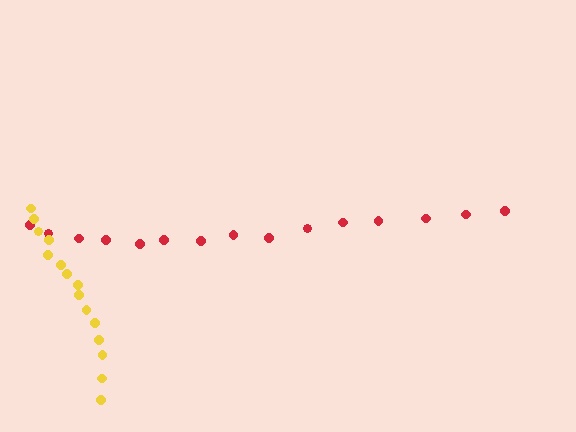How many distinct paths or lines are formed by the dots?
There are 2 distinct paths.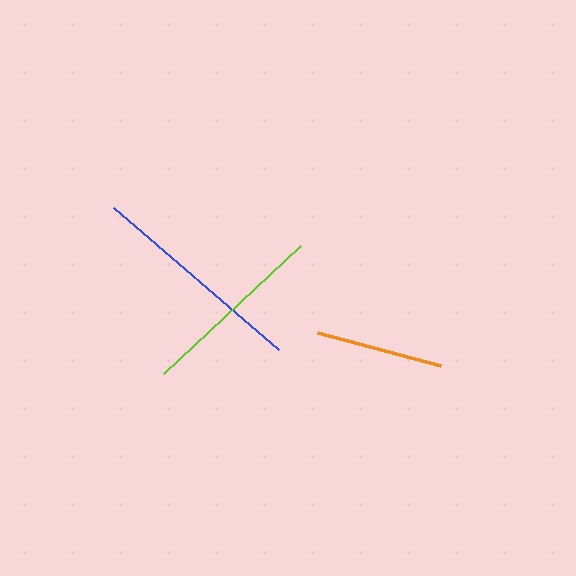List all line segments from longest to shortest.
From longest to shortest: blue, lime, orange.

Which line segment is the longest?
The blue line is the longest at approximately 217 pixels.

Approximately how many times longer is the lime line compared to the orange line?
The lime line is approximately 1.5 times the length of the orange line.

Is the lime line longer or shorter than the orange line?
The lime line is longer than the orange line.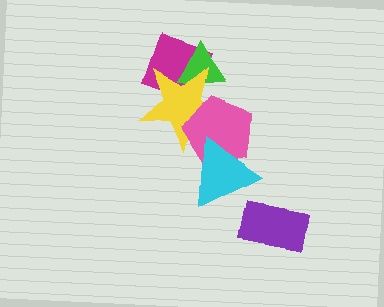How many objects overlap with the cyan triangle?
1 object overlaps with the cyan triangle.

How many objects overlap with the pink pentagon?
2 objects overlap with the pink pentagon.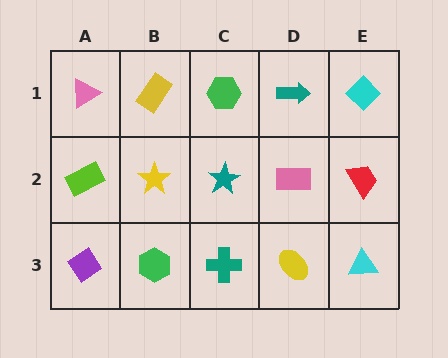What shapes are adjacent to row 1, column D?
A pink rectangle (row 2, column D), a green hexagon (row 1, column C), a cyan diamond (row 1, column E).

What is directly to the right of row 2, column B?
A teal star.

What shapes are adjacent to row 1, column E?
A red trapezoid (row 2, column E), a teal arrow (row 1, column D).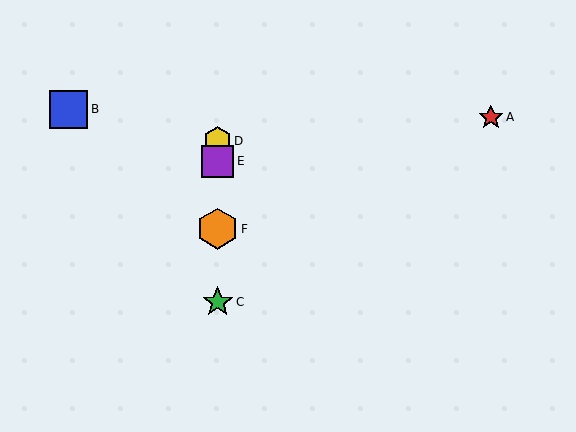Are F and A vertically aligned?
No, F is at x≈218 and A is at x≈491.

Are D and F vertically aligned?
Yes, both are at x≈218.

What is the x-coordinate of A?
Object A is at x≈491.